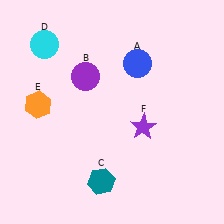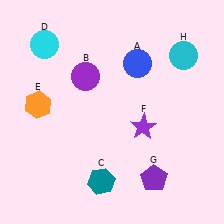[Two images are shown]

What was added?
A purple pentagon (G), a cyan circle (H) were added in Image 2.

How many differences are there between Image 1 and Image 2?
There are 2 differences between the two images.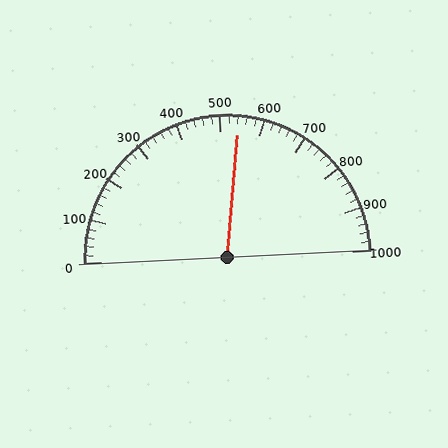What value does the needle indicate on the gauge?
The needle indicates approximately 540.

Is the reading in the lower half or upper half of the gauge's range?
The reading is in the upper half of the range (0 to 1000).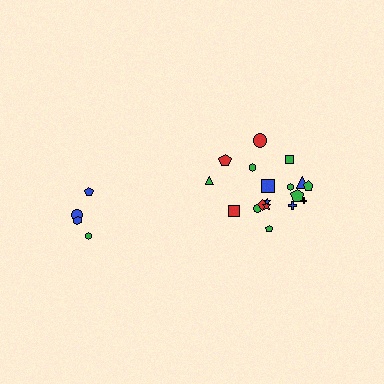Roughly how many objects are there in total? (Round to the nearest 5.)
Roughly 20 objects in total.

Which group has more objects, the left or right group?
The right group.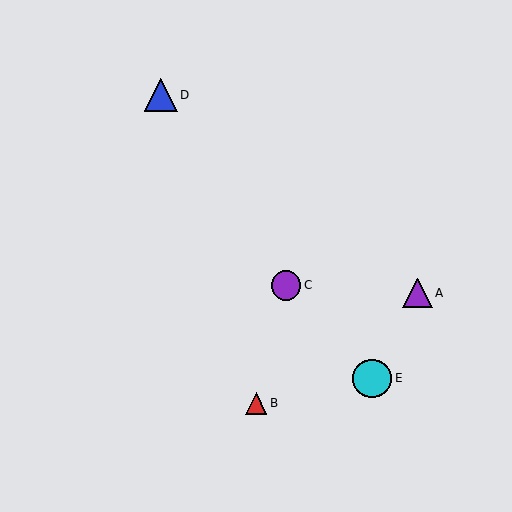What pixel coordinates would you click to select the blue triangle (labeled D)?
Click at (161, 95) to select the blue triangle D.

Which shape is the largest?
The cyan circle (labeled E) is the largest.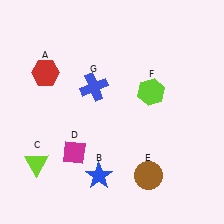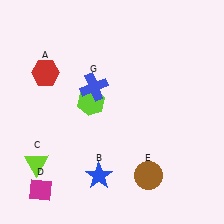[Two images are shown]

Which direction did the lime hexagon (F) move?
The lime hexagon (F) moved left.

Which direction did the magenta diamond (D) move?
The magenta diamond (D) moved down.